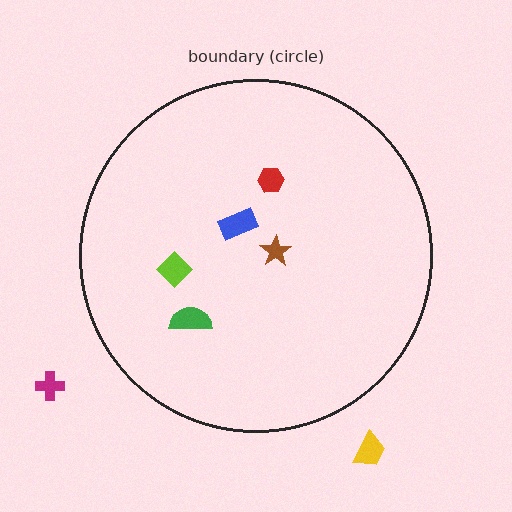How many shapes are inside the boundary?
5 inside, 2 outside.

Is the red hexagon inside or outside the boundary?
Inside.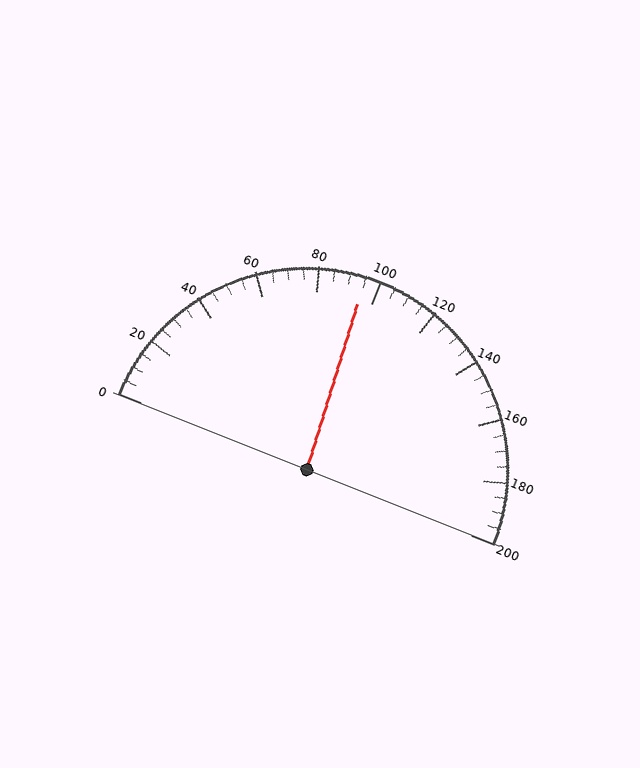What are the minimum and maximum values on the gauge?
The gauge ranges from 0 to 200.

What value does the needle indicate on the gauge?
The needle indicates approximately 95.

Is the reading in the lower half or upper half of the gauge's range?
The reading is in the lower half of the range (0 to 200).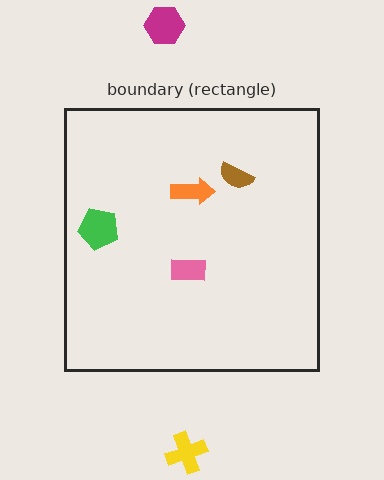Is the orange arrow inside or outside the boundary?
Inside.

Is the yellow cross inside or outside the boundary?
Outside.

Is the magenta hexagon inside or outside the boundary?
Outside.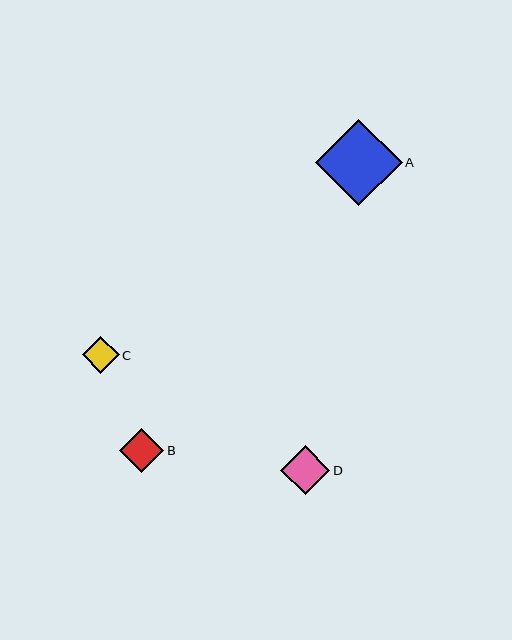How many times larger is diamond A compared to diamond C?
Diamond A is approximately 2.3 times the size of diamond C.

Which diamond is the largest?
Diamond A is the largest with a size of approximately 87 pixels.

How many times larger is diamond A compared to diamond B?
Diamond A is approximately 2.0 times the size of diamond B.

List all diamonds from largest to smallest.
From largest to smallest: A, D, B, C.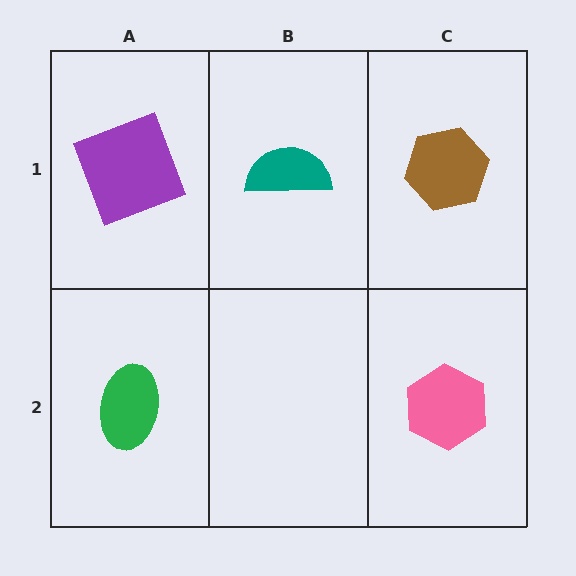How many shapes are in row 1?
3 shapes.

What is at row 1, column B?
A teal semicircle.